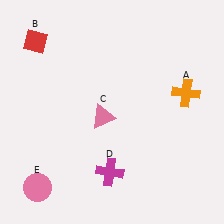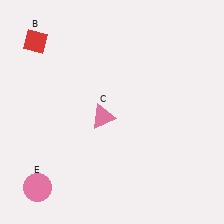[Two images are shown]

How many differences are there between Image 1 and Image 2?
There are 2 differences between the two images.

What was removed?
The magenta cross (D), the orange cross (A) were removed in Image 2.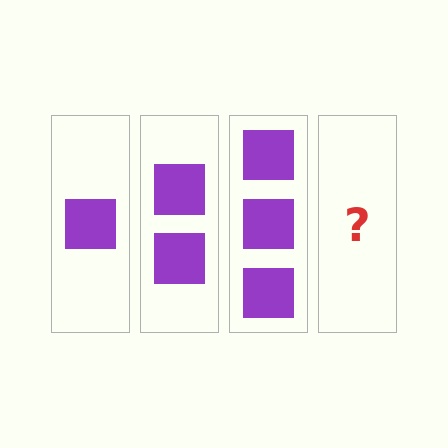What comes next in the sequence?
The next element should be 4 squares.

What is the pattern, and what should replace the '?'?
The pattern is that each step adds one more square. The '?' should be 4 squares.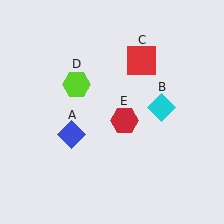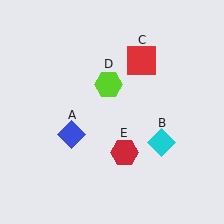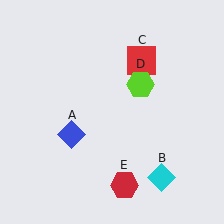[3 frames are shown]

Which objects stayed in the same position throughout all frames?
Blue diamond (object A) and red square (object C) remained stationary.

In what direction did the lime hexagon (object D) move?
The lime hexagon (object D) moved right.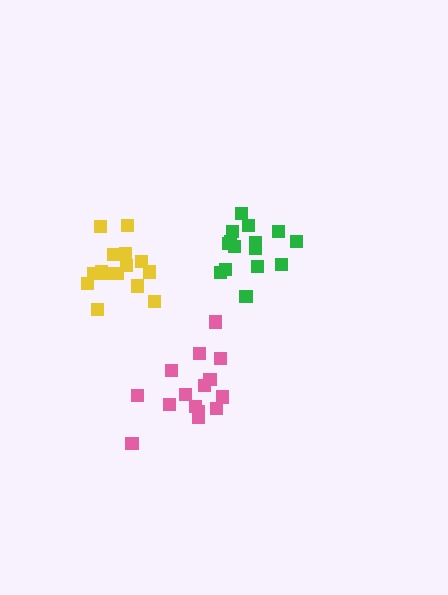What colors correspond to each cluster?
The clusters are colored: yellow, green, pink.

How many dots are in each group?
Group 1: 15 dots, Group 2: 15 dots, Group 3: 16 dots (46 total).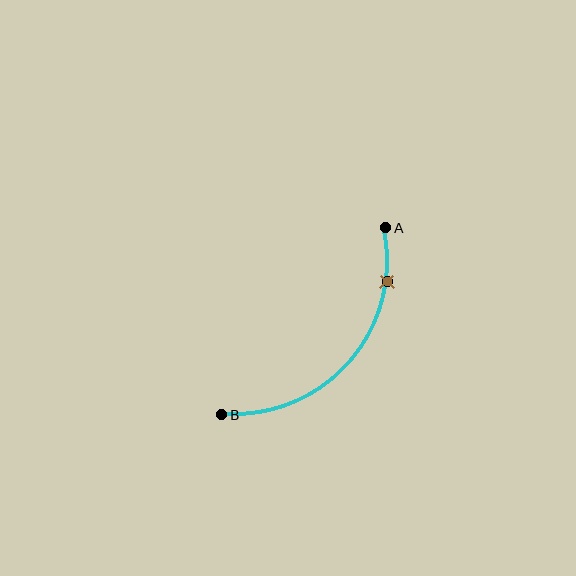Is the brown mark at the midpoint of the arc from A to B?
No. The brown mark lies on the arc but is closer to endpoint A. The arc midpoint would be at the point on the curve equidistant along the arc from both A and B.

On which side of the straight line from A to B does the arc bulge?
The arc bulges below and to the right of the straight line connecting A and B.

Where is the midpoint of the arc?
The arc midpoint is the point on the curve farthest from the straight line joining A and B. It sits below and to the right of that line.